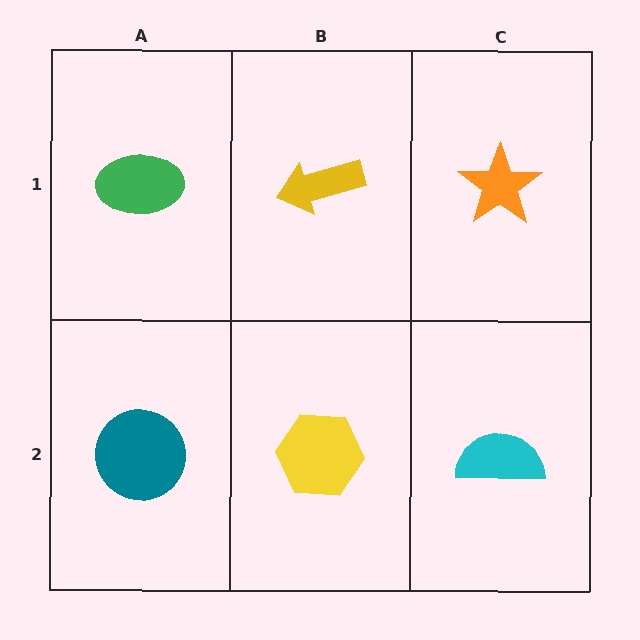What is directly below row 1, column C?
A cyan semicircle.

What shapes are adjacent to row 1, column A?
A teal circle (row 2, column A), a yellow arrow (row 1, column B).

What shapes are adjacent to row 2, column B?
A yellow arrow (row 1, column B), a teal circle (row 2, column A), a cyan semicircle (row 2, column C).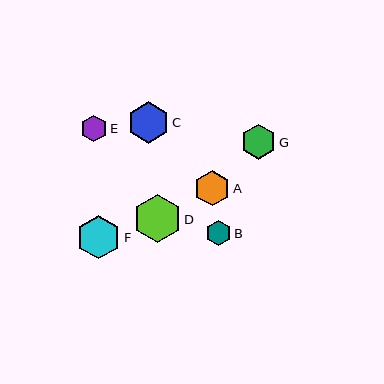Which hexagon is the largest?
Hexagon D is the largest with a size of approximately 48 pixels.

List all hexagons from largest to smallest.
From largest to smallest: D, F, C, A, G, E, B.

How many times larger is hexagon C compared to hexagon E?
Hexagon C is approximately 1.5 times the size of hexagon E.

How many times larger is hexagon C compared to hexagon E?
Hexagon C is approximately 1.5 times the size of hexagon E.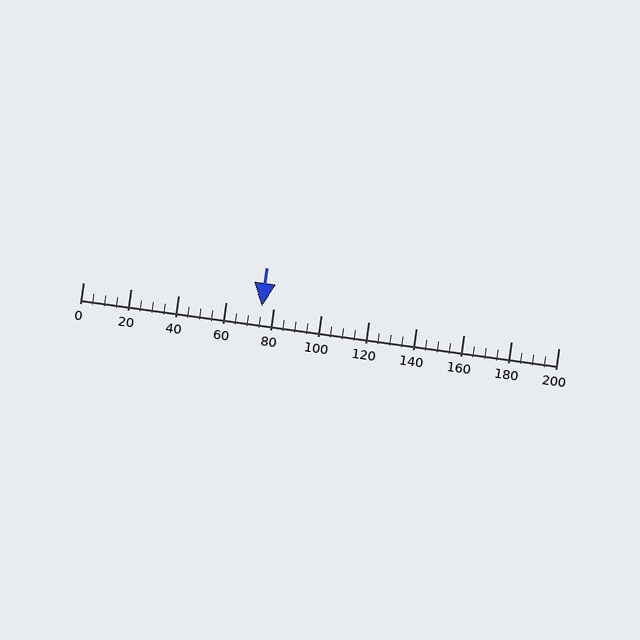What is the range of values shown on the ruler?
The ruler shows values from 0 to 200.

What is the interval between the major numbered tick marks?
The major tick marks are spaced 20 units apart.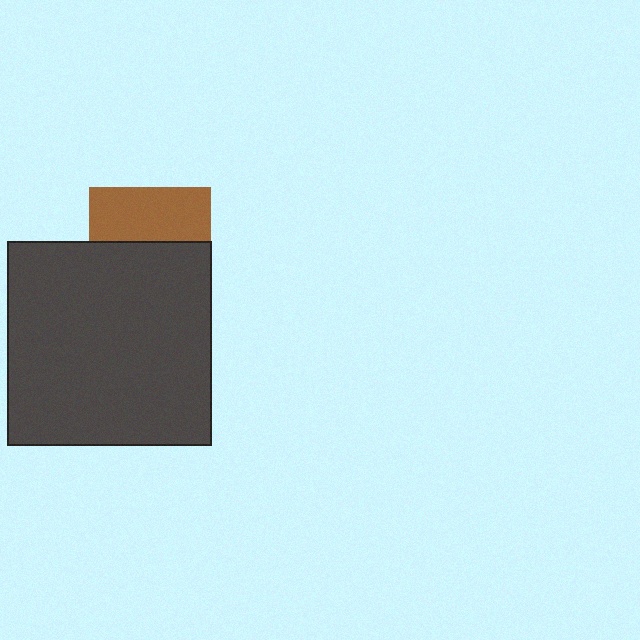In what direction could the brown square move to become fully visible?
The brown square could move up. That would shift it out from behind the dark gray square entirely.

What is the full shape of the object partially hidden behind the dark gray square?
The partially hidden object is a brown square.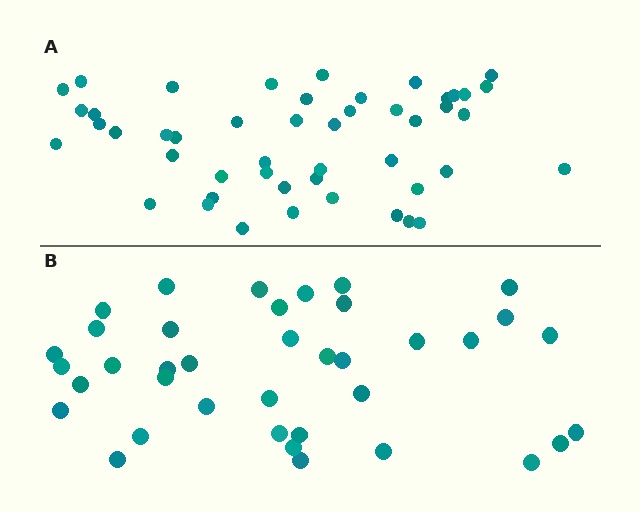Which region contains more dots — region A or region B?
Region A (the top region) has more dots.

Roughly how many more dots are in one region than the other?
Region A has roughly 10 or so more dots than region B.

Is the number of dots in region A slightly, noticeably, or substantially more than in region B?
Region A has noticeably more, but not dramatically so. The ratio is roughly 1.3 to 1.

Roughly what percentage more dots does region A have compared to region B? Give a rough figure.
About 25% more.